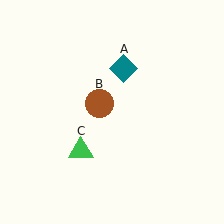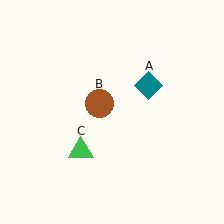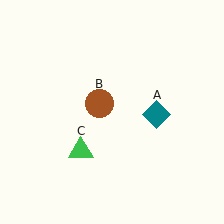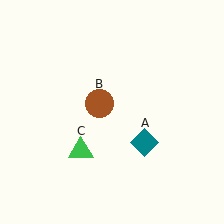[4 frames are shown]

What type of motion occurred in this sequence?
The teal diamond (object A) rotated clockwise around the center of the scene.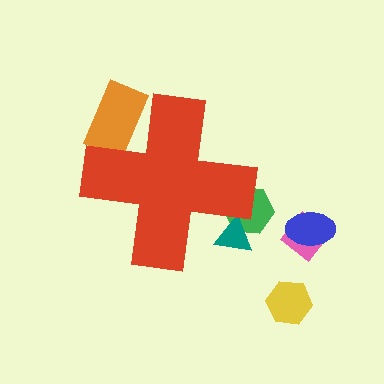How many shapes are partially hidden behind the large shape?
3 shapes are partially hidden.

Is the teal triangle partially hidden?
Yes, the teal triangle is partially hidden behind the red cross.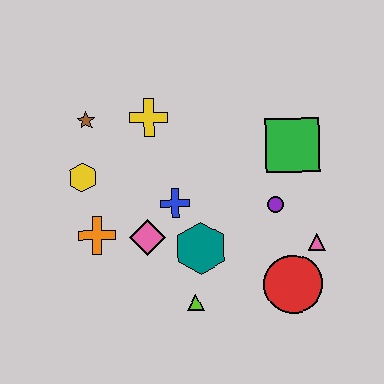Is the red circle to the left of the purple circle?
No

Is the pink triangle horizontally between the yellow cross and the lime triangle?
No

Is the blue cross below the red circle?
No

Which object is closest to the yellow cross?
The brown star is closest to the yellow cross.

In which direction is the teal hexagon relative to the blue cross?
The teal hexagon is below the blue cross.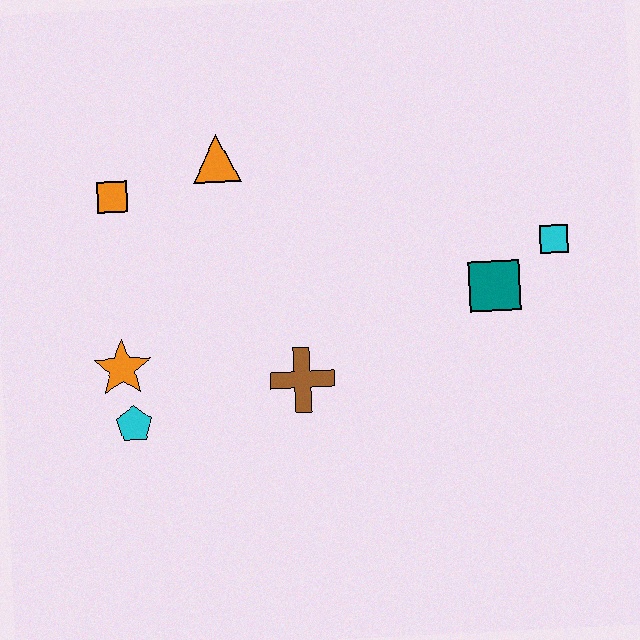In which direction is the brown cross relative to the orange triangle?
The brown cross is below the orange triangle.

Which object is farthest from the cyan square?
The cyan pentagon is farthest from the cyan square.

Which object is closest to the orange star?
The cyan pentagon is closest to the orange star.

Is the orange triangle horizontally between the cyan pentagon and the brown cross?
Yes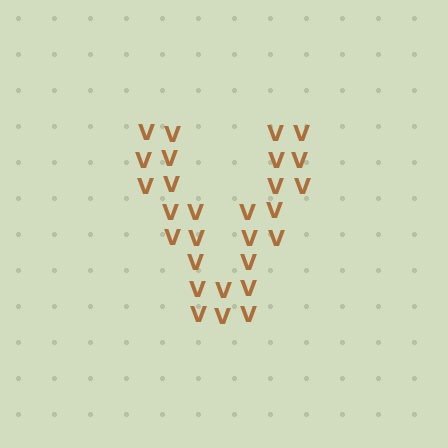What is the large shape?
The large shape is the letter V.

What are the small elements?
The small elements are letter V's.